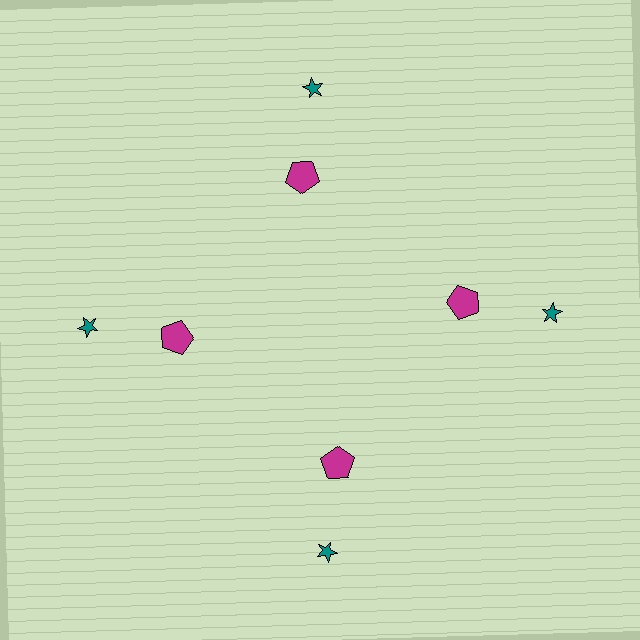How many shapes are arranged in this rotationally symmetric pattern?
There are 8 shapes, arranged in 4 groups of 2.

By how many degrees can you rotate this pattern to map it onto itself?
The pattern maps onto itself every 90 degrees of rotation.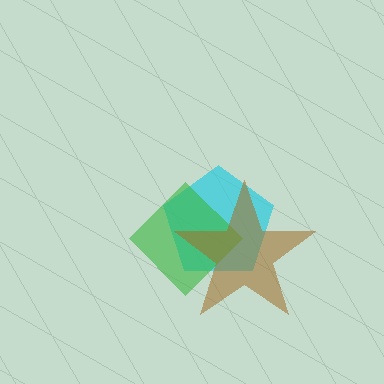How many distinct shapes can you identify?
There are 3 distinct shapes: a cyan pentagon, a green diamond, a brown star.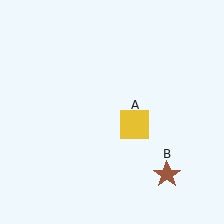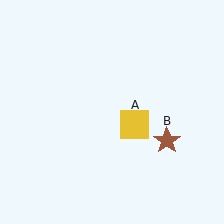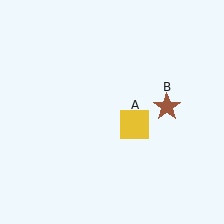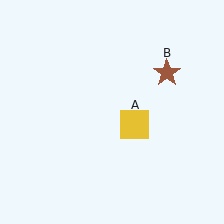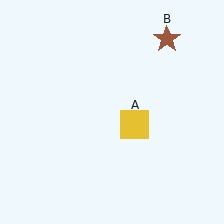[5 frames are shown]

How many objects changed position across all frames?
1 object changed position: brown star (object B).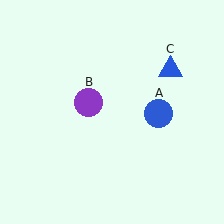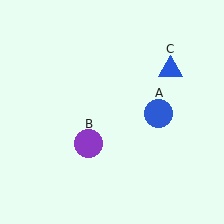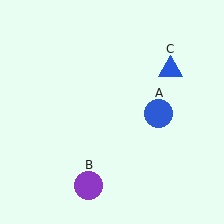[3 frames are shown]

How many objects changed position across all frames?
1 object changed position: purple circle (object B).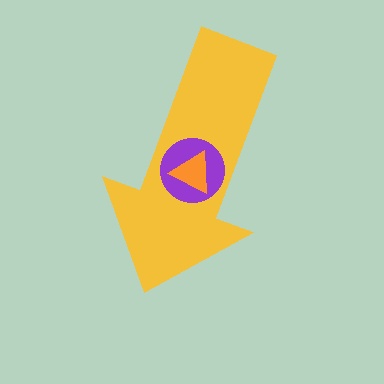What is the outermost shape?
The yellow arrow.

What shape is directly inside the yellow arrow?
The purple circle.